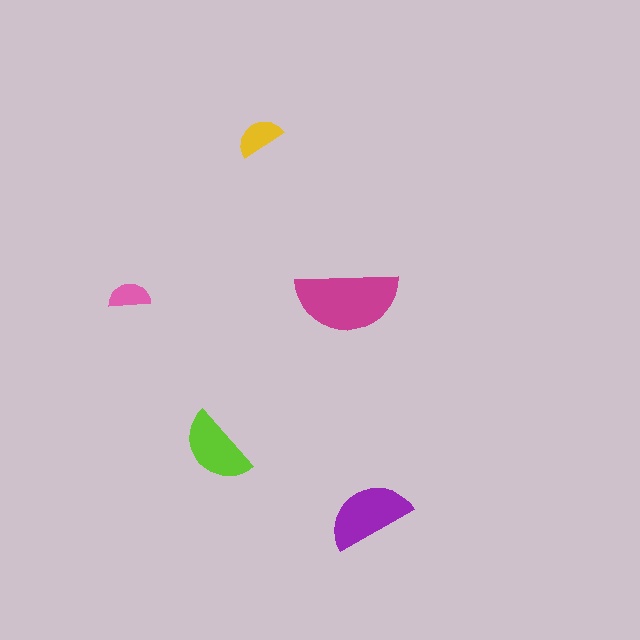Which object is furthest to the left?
The pink semicircle is leftmost.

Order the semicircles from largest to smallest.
the magenta one, the purple one, the lime one, the yellow one, the pink one.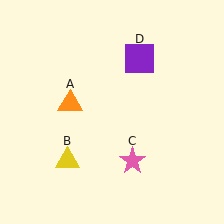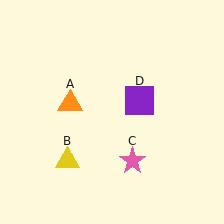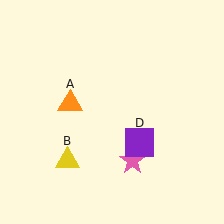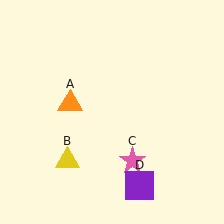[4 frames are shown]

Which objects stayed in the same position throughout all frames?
Orange triangle (object A) and yellow triangle (object B) and pink star (object C) remained stationary.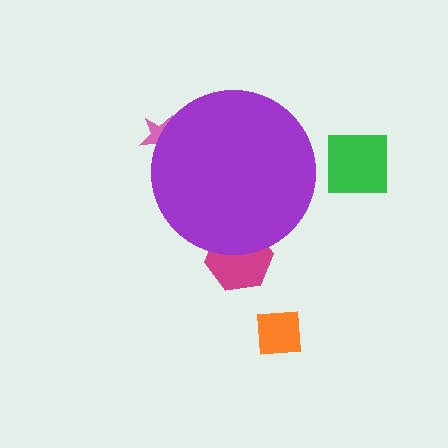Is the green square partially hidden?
No, the green square is fully visible.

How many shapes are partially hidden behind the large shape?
2 shapes are partially hidden.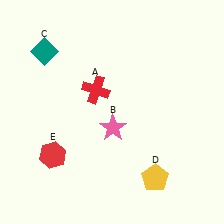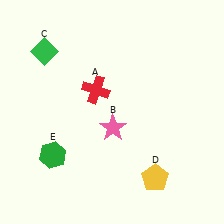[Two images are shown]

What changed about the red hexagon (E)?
In Image 1, E is red. In Image 2, it changed to green.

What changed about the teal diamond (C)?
In Image 1, C is teal. In Image 2, it changed to green.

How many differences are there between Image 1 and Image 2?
There are 2 differences between the two images.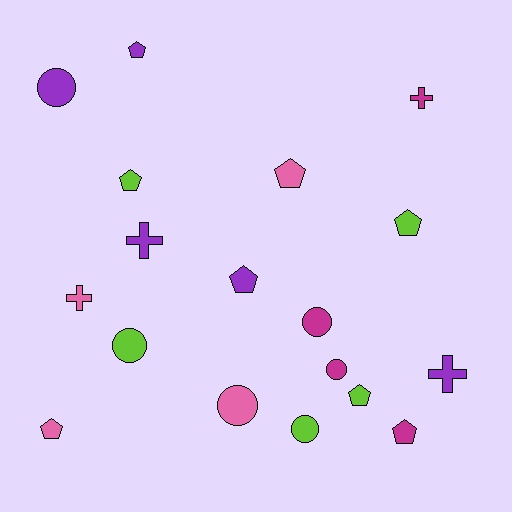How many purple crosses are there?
There are 2 purple crosses.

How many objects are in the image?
There are 18 objects.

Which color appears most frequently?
Lime, with 5 objects.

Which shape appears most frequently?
Pentagon, with 8 objects.